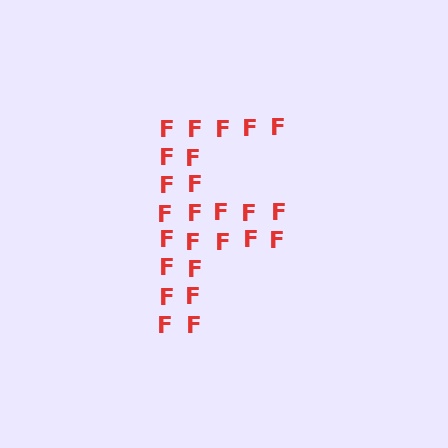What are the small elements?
The small elements are letter F's.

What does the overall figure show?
The overall figure shows the letter F.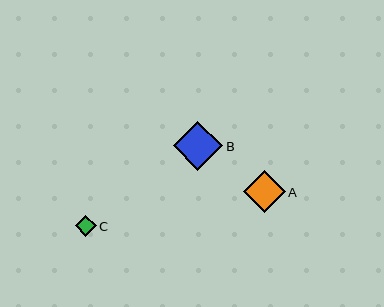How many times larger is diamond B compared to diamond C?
Diamond B is approximately 2.4 times the size of diamond C.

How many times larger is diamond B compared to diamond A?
Diamond B is approximately 1.2 times the size of diamond A.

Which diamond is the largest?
Diamond B is the largest with a size of approximately 49 pixels.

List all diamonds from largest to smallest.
From largest to smallest: B, A, C.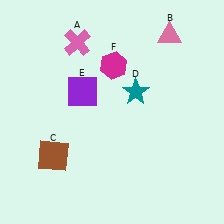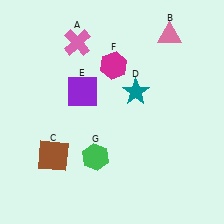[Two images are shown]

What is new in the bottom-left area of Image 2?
A green hexagon (G) was added in the bottom-left area of Image 2.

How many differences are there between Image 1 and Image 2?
There is 1 difference between the two images.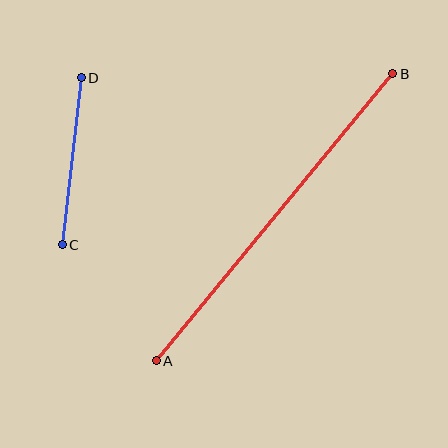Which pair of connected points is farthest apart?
Points A and B are farthest apart.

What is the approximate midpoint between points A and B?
The midpoint is at approximately (274, 217) pixels.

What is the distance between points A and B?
The distance is approximately 372 pixels.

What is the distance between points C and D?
The distance is approximately 168 pixels.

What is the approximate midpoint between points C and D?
The midpoint is at approximately (72, 161) pixels.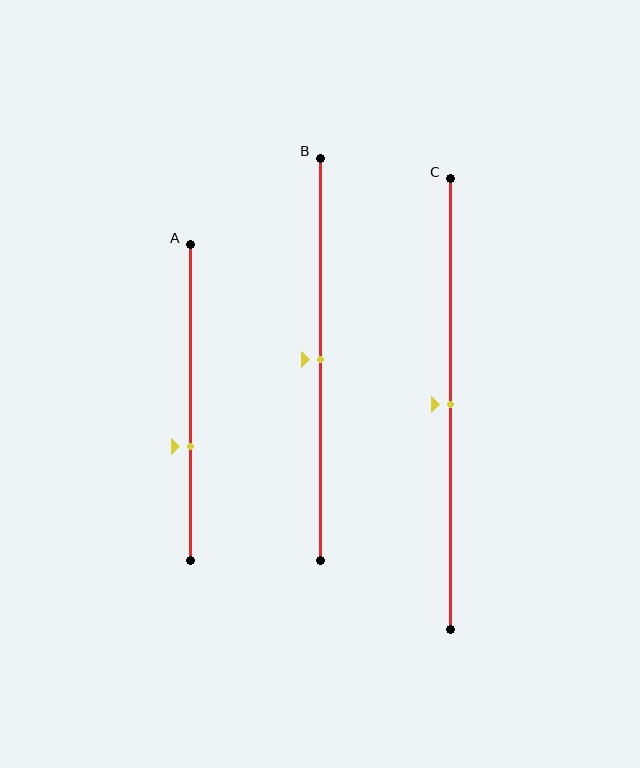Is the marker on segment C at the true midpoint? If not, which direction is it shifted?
Yes, the marker on segment C is at the true midpoint.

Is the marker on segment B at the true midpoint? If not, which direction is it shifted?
Yes, the marker on segment B is at the true midpoint.